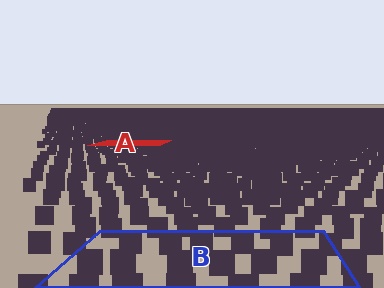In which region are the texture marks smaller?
The texture marks are smaller in region A, because it is farther away.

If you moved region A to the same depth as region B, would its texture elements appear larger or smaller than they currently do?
They would appear larger. At a closer depth, the same texture elements are projected at a bigger on-screen size.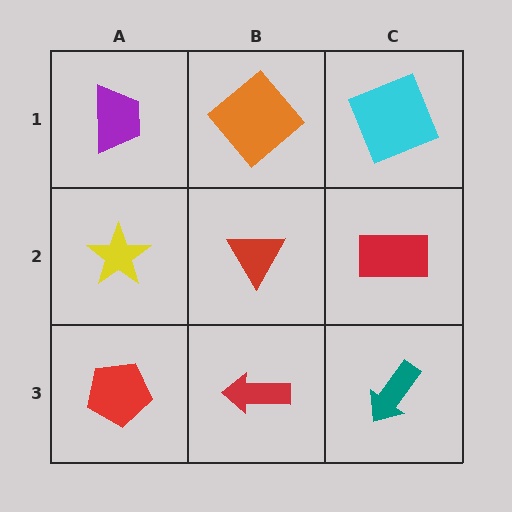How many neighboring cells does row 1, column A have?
2.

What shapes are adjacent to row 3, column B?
A red triangle (row 2, column B), a red pentagon (row 3, column A), a teal arrow (row 3, column C).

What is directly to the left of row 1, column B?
A purple trapezoid.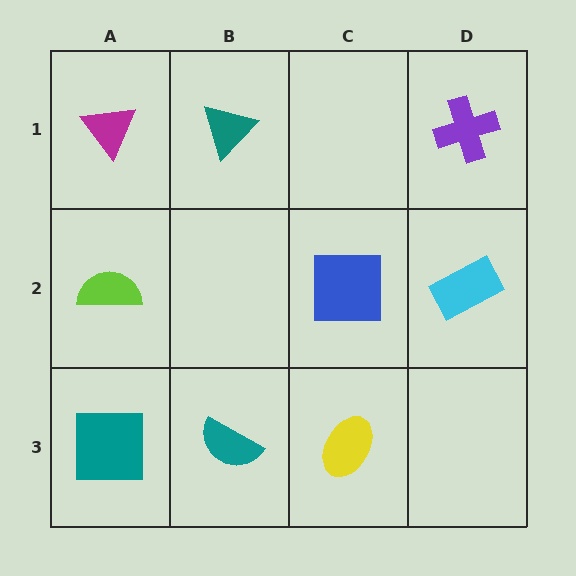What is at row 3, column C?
A yellow ellipse.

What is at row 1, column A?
A magenta triangle.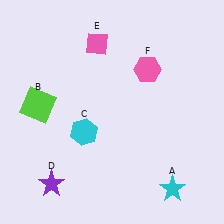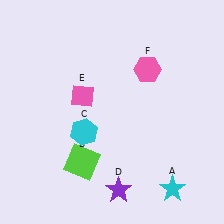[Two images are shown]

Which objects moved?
The objects that moved are: the lime square (B), the purple star (D), the pink diamond (E).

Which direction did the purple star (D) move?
The purple star (D) moved right.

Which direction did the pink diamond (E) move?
The pink diamond (E) moved down.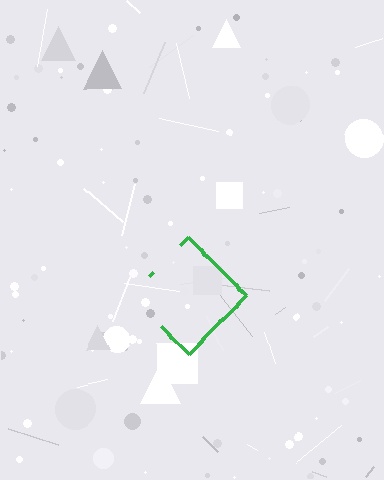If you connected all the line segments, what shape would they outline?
They would outline a diamond.